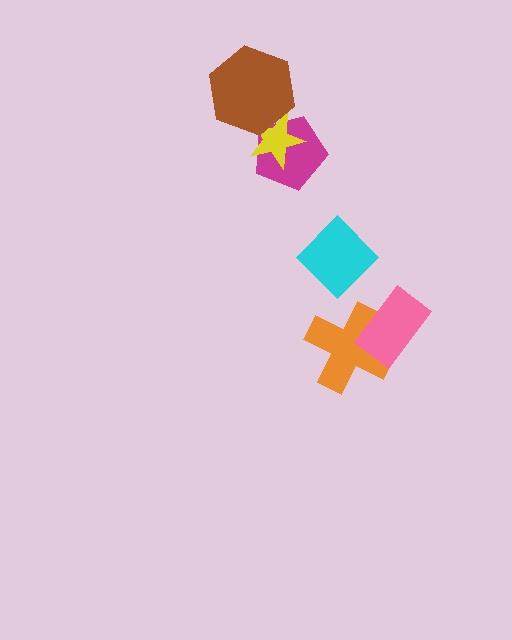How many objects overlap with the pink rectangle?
1 object overlaps with the pink rectangle.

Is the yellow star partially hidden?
Yes, it is partially covered by another shape.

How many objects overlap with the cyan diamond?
0 objects overlap with the cyan diamond.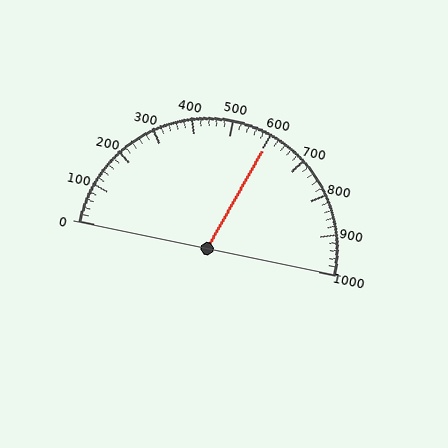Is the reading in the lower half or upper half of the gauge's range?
The reading is in the upper half of the range (0 to 1000).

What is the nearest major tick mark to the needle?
The nearest major tick mark is 600.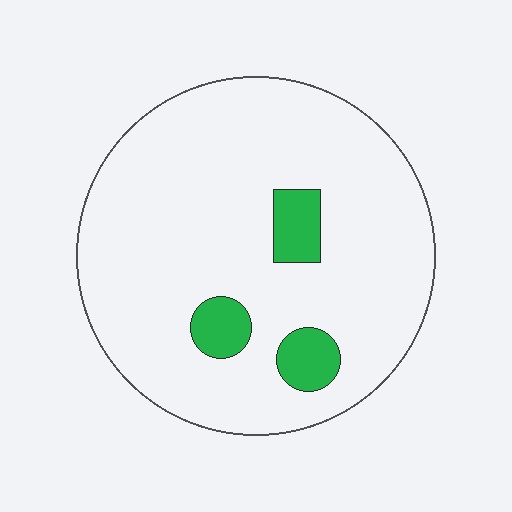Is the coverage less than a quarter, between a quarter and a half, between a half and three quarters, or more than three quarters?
Less than a quarter.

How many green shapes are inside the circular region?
3.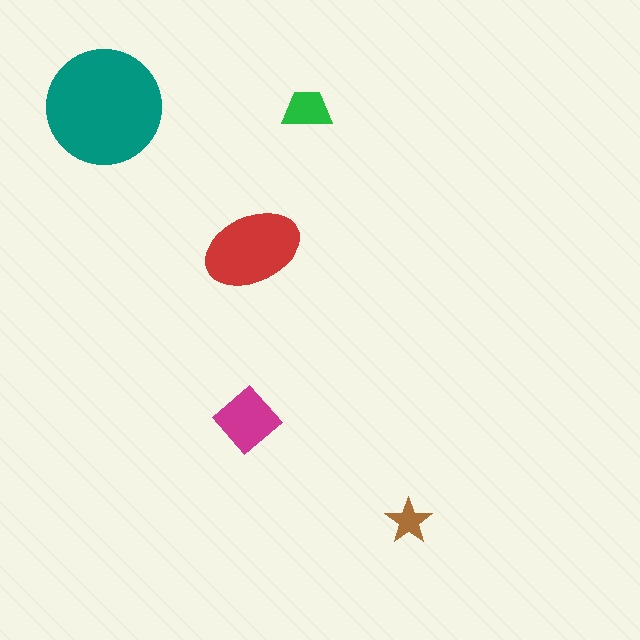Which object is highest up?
The teal circle is topmost.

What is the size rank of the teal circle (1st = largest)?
1st.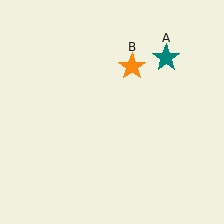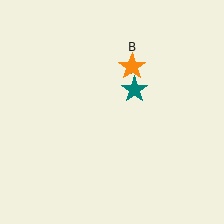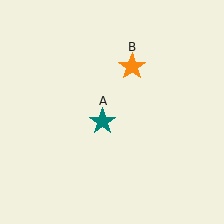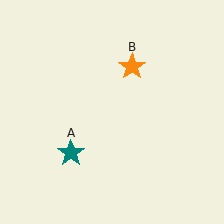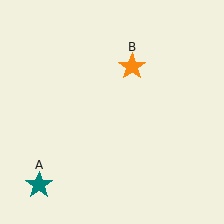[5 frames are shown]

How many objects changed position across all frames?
1 object changed position: teal star (object A).